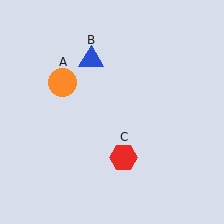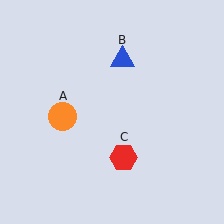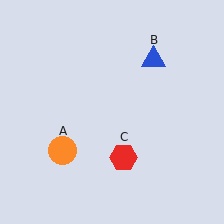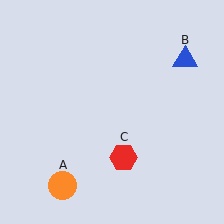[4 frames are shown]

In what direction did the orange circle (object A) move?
The orange circle (object A) moved down.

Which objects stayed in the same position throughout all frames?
Red hexagon (object C) remained stationary.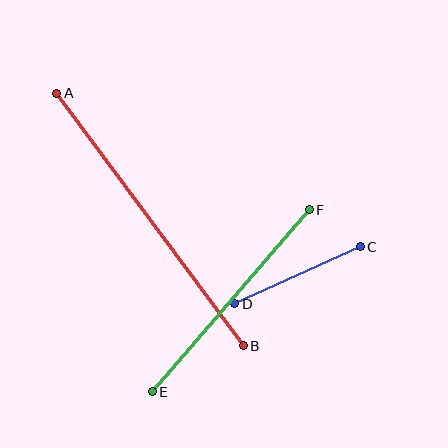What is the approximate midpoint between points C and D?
The midpoint is at approximately (298, 275) pixels.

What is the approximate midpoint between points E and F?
The midpoint is at approximately (231, 301) pixels.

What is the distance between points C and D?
The distance is approximately 138 pixels.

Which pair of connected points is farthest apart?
Points A and B are farthest apart.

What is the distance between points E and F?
The distance is approximately 241 pixels.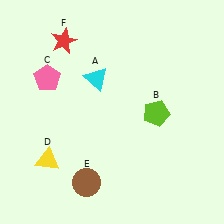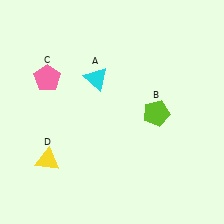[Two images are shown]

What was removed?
The brown circle (E), the red star (F) were removed in Image 2.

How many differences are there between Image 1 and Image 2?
There are 2 differences between the two images.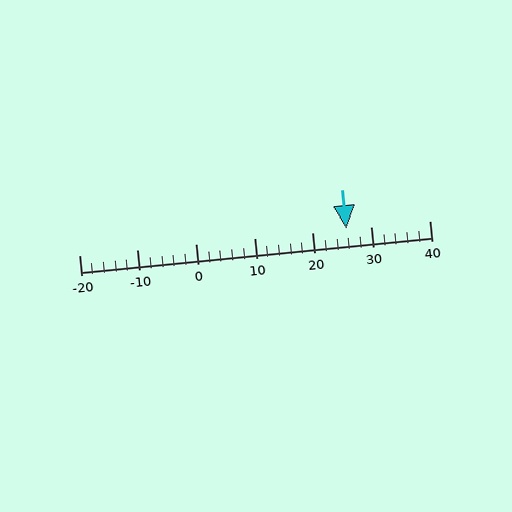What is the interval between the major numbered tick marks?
The major tick marks are spaced 10 units apart.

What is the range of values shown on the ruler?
The ruler shows values from -20 to 40.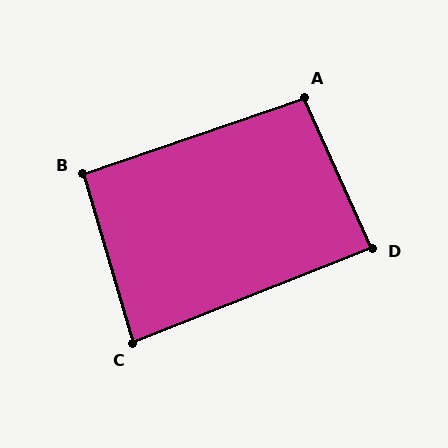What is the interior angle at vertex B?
Approximately 92 degrees (approximately right).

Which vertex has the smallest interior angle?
C, at approximately 85 degrees.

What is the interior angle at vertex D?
Approximately 88 degrees (approximately right).